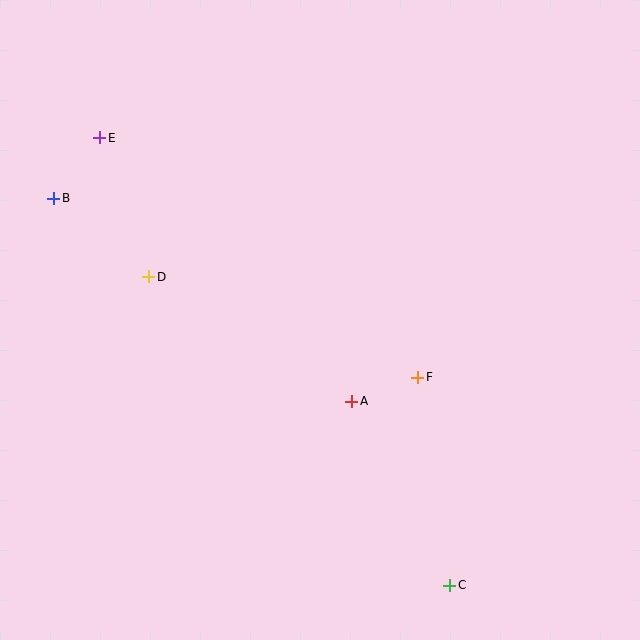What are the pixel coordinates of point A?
Point A is at (352, 401).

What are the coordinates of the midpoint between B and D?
The midpoint between B and D is at (101, 238).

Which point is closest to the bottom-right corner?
Point C is closest to the bottom-right corner.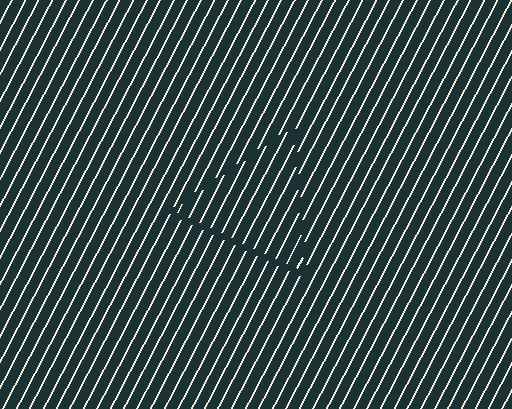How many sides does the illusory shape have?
3 sides — the line-ends trace a triangle.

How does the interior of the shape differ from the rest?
The interior of the shape contains the same grating, shifted by half a period — the contour is defined by the phase discontinuity where line-ends from the inner and outer gratings abut.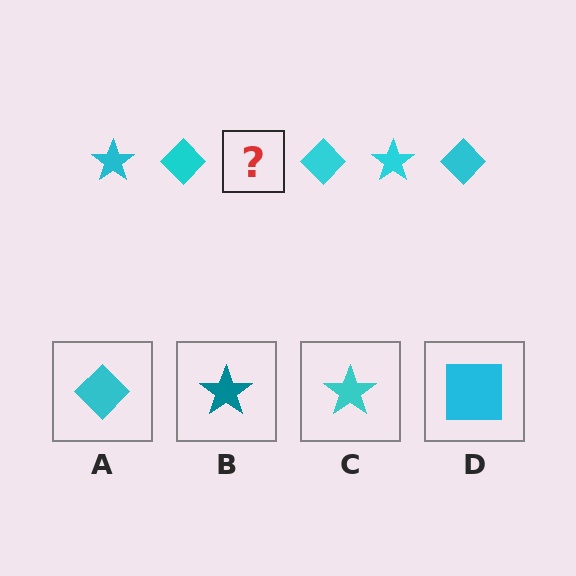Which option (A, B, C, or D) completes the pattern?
C.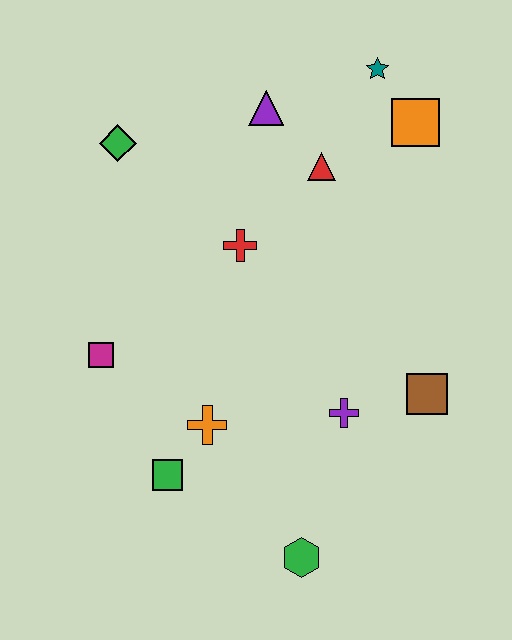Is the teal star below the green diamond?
No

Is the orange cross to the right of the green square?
Yes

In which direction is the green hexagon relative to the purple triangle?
The green hexagon is below the purple triangle.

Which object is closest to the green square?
The orange cross is closest to the green square.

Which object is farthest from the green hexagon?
The teal star is farthest from the green hexagon.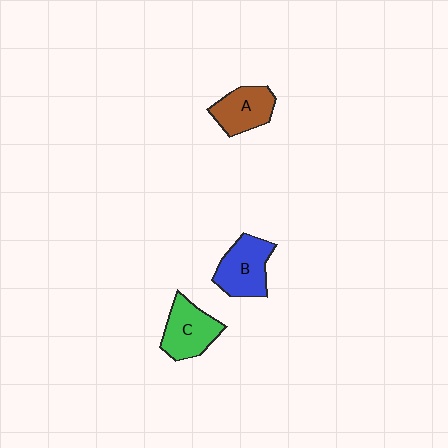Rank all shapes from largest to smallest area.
From largest to smallest: B (blue), C (green), A (brown).